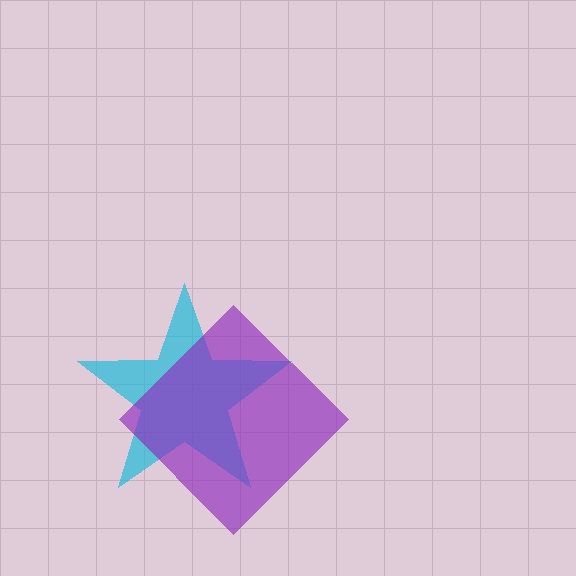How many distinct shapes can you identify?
There are 2 distinct shapes: a cyan star, a purple diamond.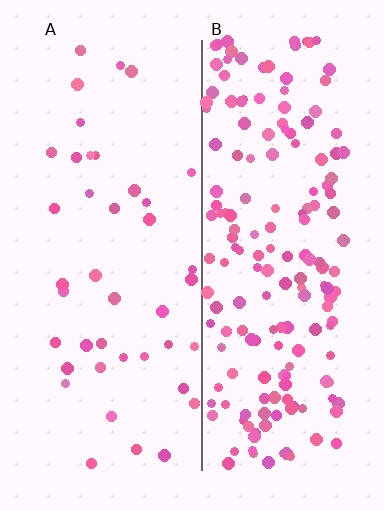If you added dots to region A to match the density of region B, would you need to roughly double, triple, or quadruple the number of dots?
Approximately quadruple.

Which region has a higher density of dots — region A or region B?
B (the right).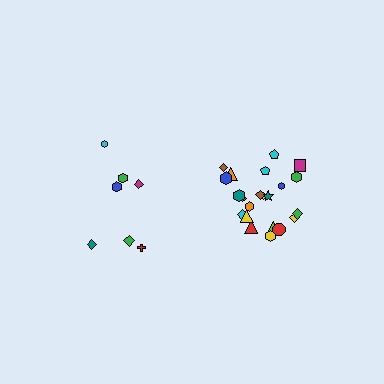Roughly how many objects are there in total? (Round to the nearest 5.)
Roughly 30 objects in total.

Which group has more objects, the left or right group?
The right group.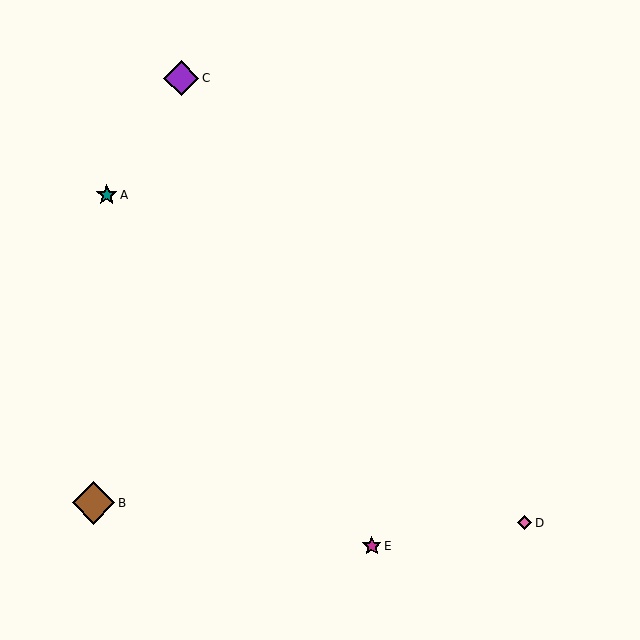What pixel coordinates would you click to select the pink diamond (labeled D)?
Click at (525, 523) to select the pink diamond D.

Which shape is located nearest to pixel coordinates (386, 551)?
The magenta star (labeled E) at (372, 546) is nearest to that location.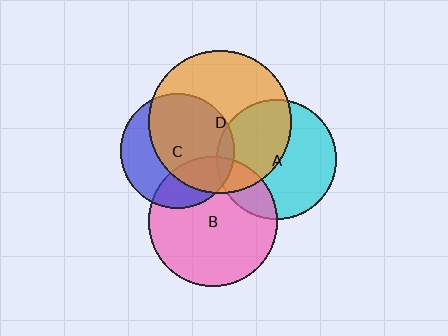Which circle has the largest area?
Circle D (orange).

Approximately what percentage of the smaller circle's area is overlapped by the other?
Approximately 20%.